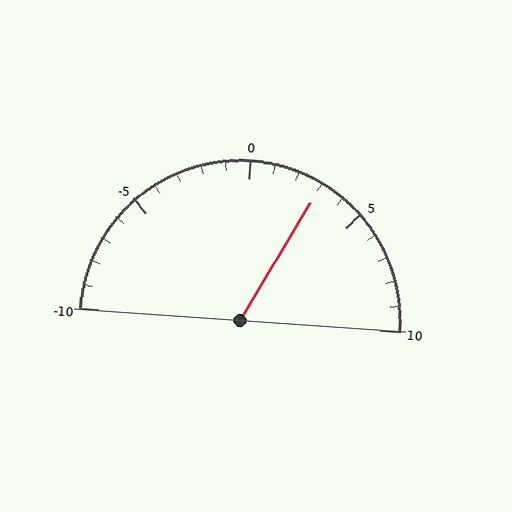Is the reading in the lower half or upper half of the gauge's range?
The reading is in the upper half of the range (-10 to 10).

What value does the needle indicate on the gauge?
The needle indicates approximately 3.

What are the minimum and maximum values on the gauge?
The gauge ranges from -10 to 10.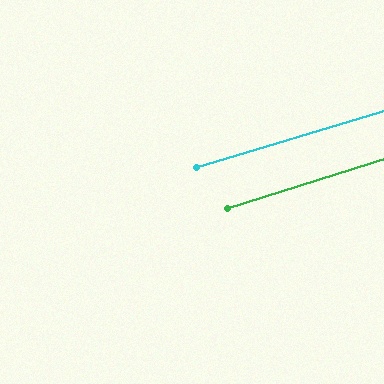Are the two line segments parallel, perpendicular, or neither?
Parallel — their directions differ by only 0.8°.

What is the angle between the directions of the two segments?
Approximately 1 degree.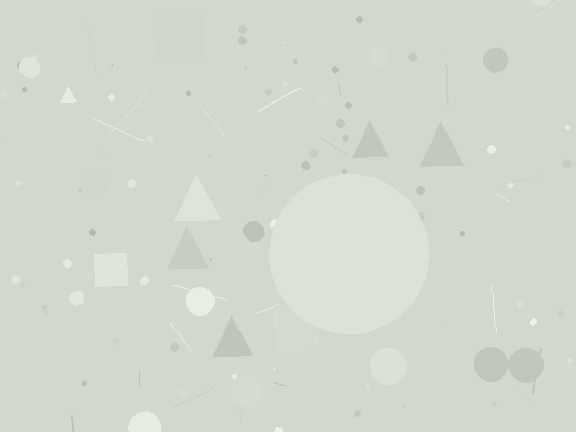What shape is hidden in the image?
A circle is hidden in the image.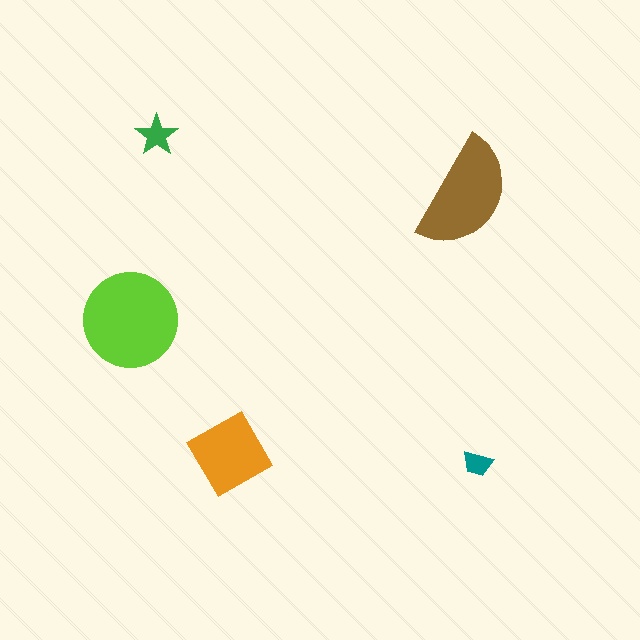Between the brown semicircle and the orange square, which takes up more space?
The brown semicircle.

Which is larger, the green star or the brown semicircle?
The brown semicircle.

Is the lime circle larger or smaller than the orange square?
Larger.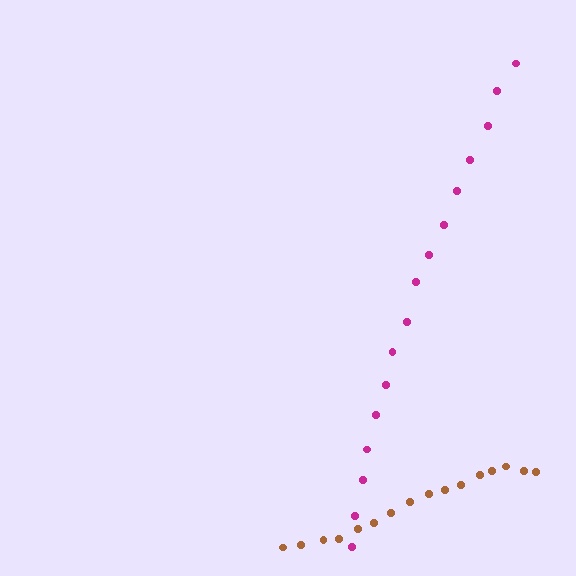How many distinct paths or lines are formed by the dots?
There are 2 distinct paths.